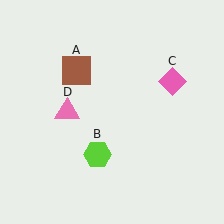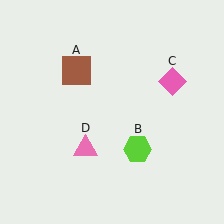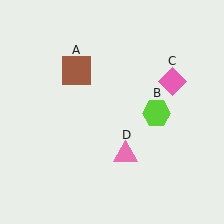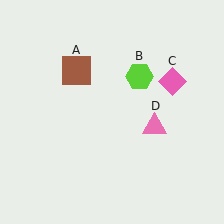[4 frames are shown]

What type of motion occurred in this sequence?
The lime hexagon (object B), pink triangle (object D) rotated counterclockwise around the center of the scene.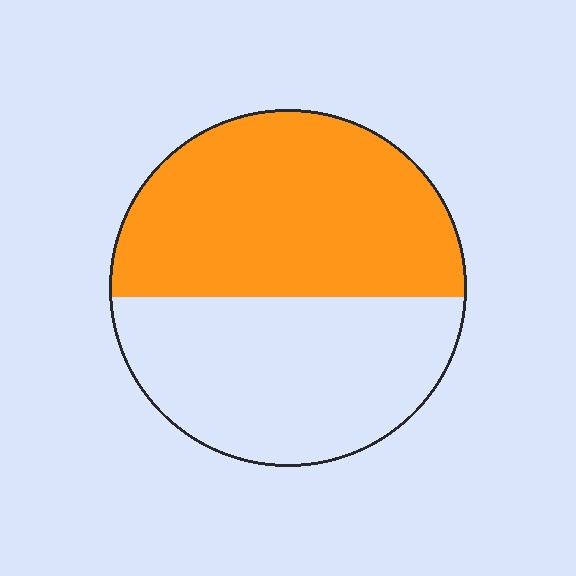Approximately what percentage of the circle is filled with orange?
Approximately 55%.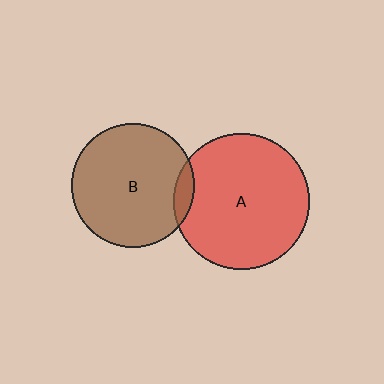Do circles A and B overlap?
Yes.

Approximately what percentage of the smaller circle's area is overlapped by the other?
Approximately 10%.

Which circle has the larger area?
Circle A (red).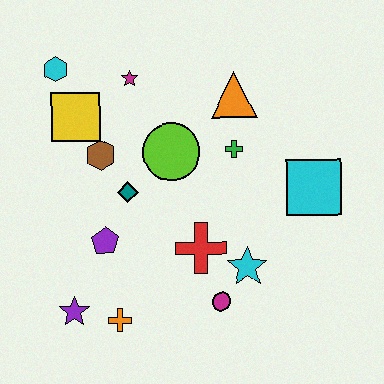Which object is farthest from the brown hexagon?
The cyan square is farthest from the brown hexagon.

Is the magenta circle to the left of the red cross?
No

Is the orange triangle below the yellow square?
No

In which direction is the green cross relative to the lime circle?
The green cross is to the right of the lime circle.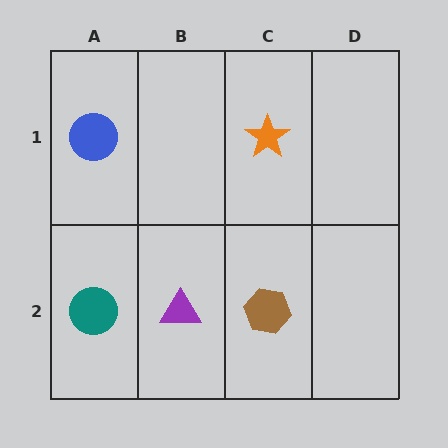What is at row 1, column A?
A blue circle.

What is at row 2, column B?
A purple triangle.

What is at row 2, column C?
A brown hexagon.